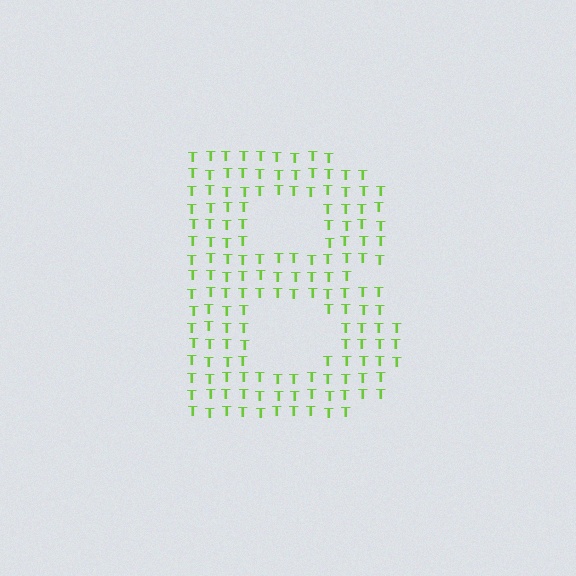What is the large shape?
The large shape is the letter B.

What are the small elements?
The small elements are letter T's.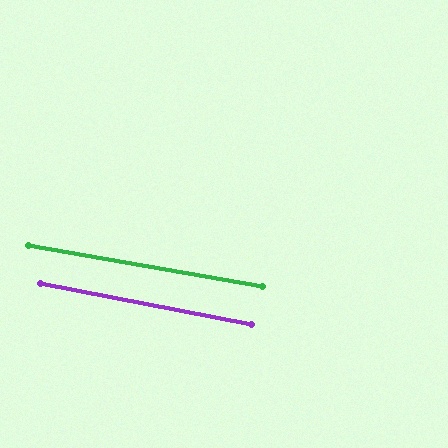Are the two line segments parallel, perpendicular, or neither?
Parallel — their directions differ by only 0.9°.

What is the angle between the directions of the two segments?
Approximately 1 degree.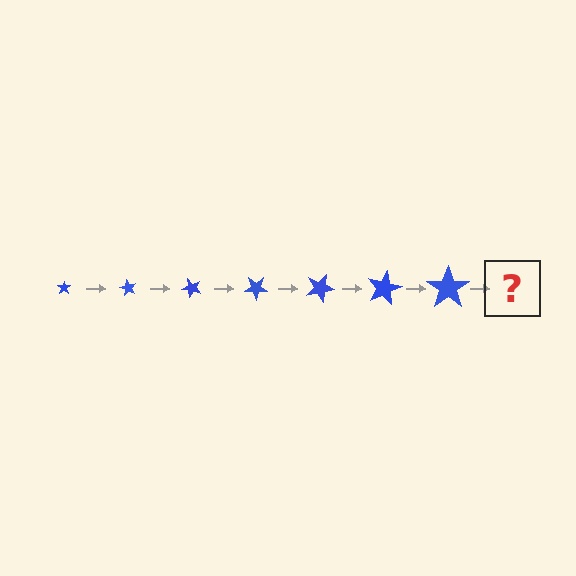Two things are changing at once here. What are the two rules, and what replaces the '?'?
The two rules are that the star grows larger each step and it rotates 60 degrees each step. The '?' should be a star, larger than the previous one and rotated 420 degrees from the start.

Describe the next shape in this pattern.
It should be a star, larger than the previous one and rotated 420 degrees from the start.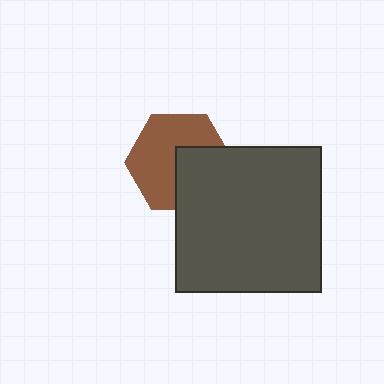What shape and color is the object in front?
The object in front is a dark gray square.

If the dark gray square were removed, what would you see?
You would see the complete brown hexagon.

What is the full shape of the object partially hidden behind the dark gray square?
The partially hidden object is a brown hexagon.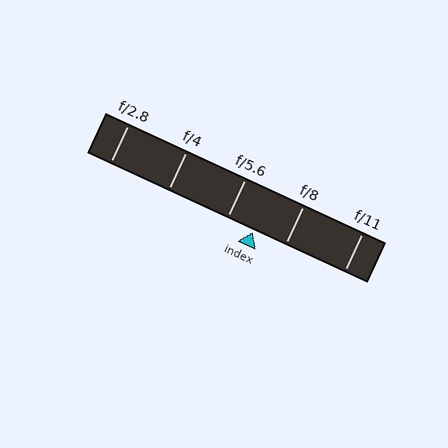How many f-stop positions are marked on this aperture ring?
There are 5 f-stop positions marked.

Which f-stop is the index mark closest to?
The index mark is closest to f/5.6.